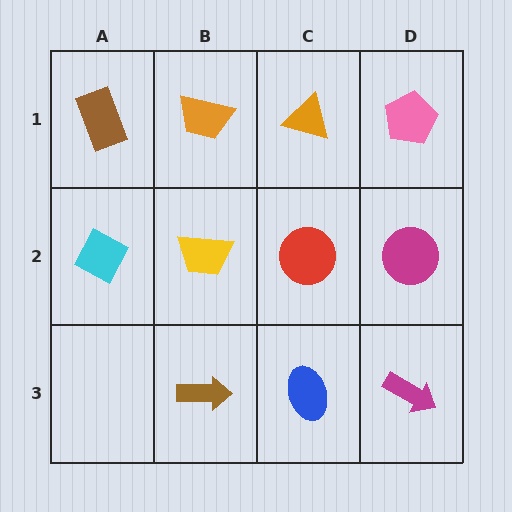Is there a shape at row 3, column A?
No, that cell is empty.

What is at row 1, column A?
A brown rectangle.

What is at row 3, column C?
A blue ellipse.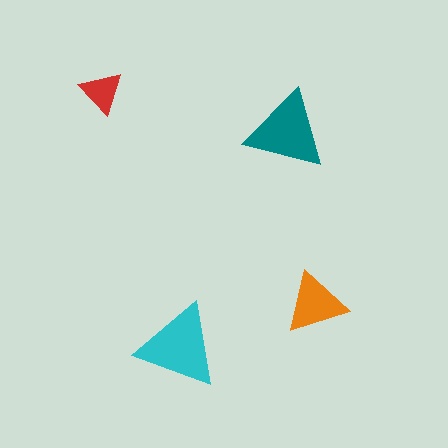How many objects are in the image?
There are 4 objects in the image.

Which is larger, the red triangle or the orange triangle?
The orange one.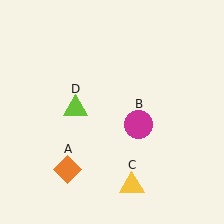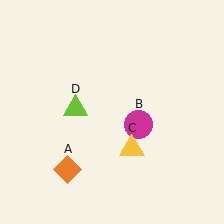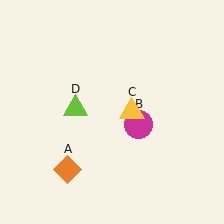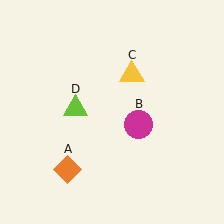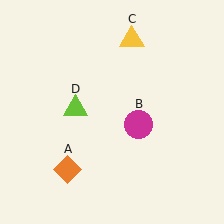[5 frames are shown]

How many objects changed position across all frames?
1 object changed position: yellow triangle (object C).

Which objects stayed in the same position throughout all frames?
Orange diamond (object A) and magenta circle (object B) and lime triangle (object D) remained stationary.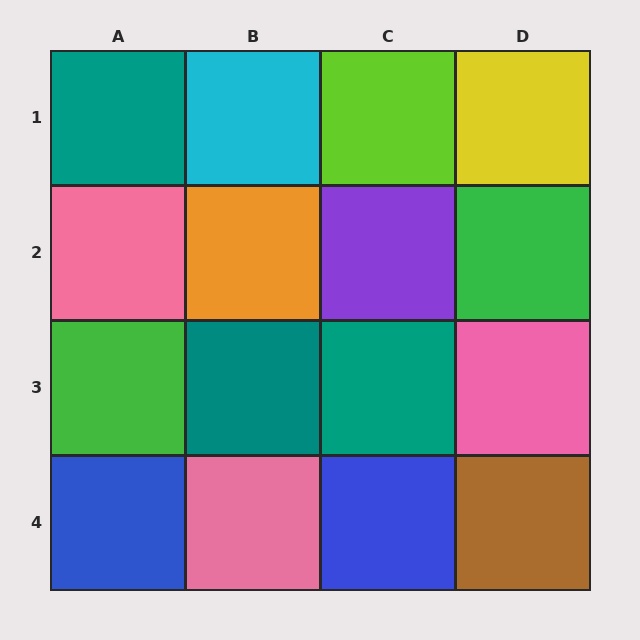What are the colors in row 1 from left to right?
Teal, cyan, lime, yellow.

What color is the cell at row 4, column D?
Brown.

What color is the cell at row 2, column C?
Purple.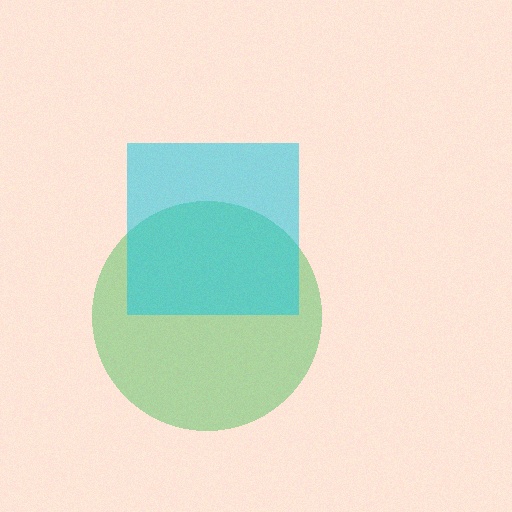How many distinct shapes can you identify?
There are 2 distinct shapes: a green circle, a cyan square.